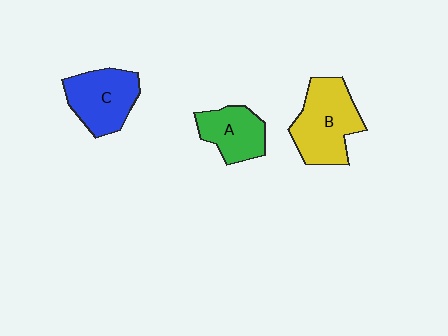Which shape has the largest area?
Shape B (yellow).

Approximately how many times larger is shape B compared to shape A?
Approximately 1.5 times.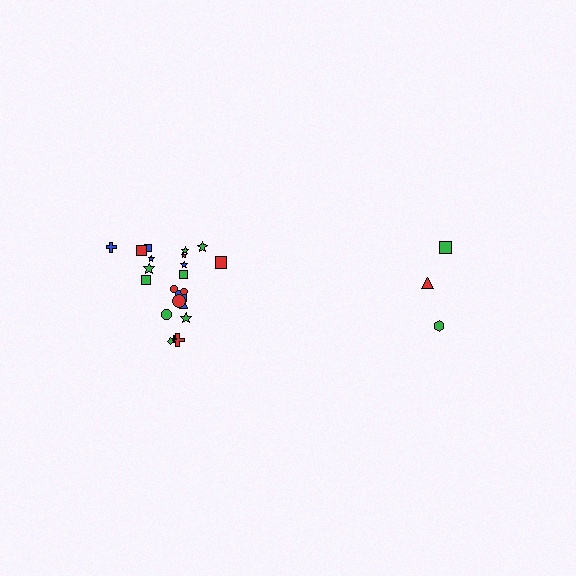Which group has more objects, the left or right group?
The left group.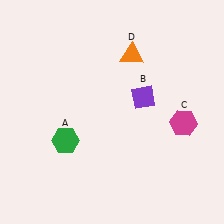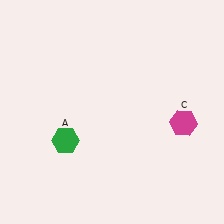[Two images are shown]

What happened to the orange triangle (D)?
The orange triangle (D) was removed in Image 2. It was in the top-right area of Image 1.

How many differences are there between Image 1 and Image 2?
There are 2 differences between the two images.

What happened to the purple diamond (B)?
The purple diamond (B) was removed in Image 2. It was in the top-right area of Image 1.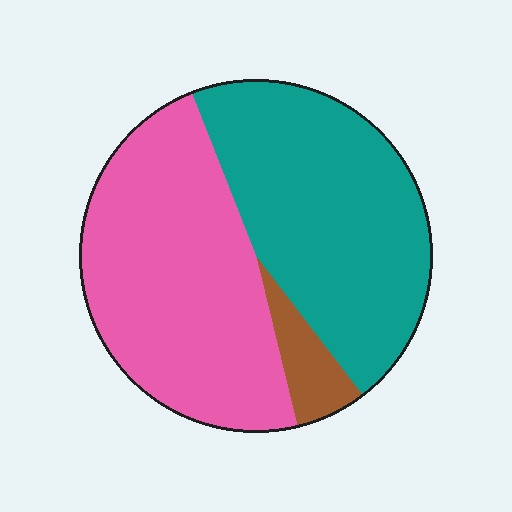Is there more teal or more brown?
Teal.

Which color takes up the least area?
Brown, at roughly 5%.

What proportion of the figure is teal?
Teal covers about 45% of the figure.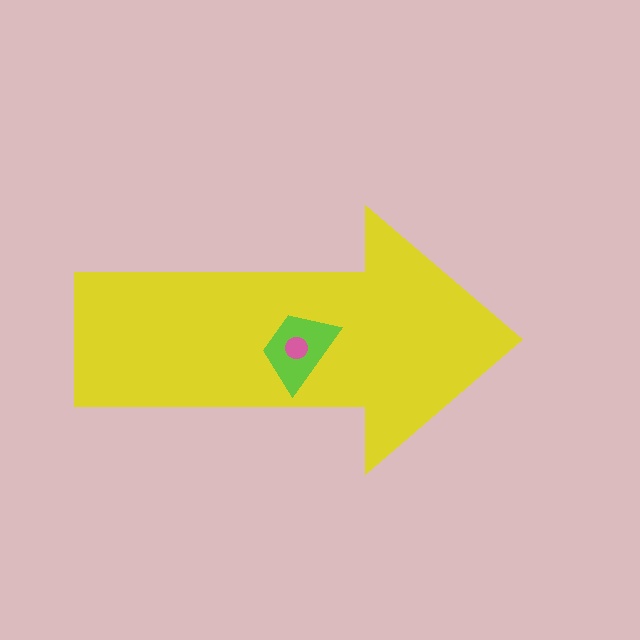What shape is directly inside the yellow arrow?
The lime trapezoid.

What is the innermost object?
The pink circle.